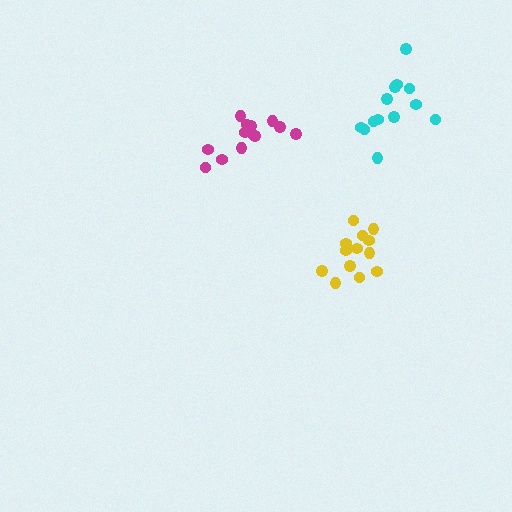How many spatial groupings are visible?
There are 3 spatial groupings.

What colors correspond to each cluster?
The clusters are colored: yellow, cyan, magenta.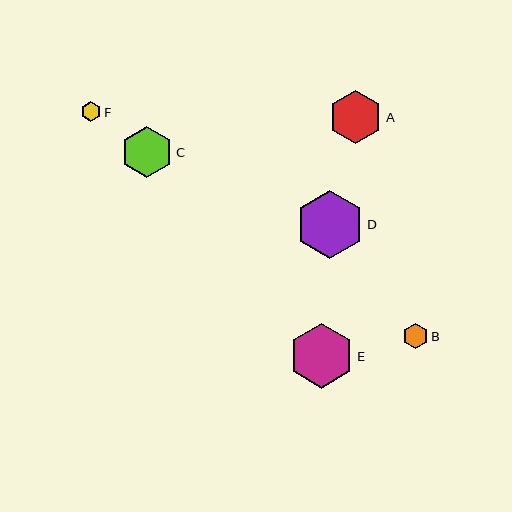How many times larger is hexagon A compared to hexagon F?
Hexagon A is approximately 2.6 times the size of hexagon F.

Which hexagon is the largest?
Hexagon D is the largest with a size of approximately 68 pixels.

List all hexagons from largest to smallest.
From largest to smallest: D, E, A, C, B, F.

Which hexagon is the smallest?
Hexagon F is the smallest with a size of approximately 20 pixels.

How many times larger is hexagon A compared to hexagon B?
Hexagon A is approximately 2.1 times the size of hexagon B.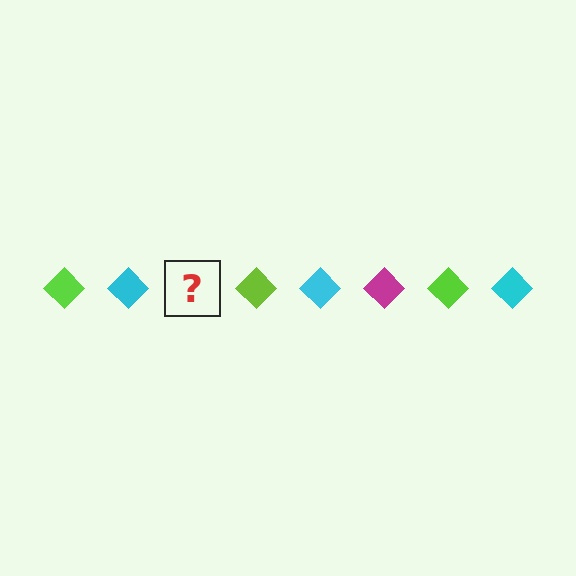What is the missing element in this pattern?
The missing element is a magenta diamond.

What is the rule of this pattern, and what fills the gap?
The rule is that the pattern cycles through lime, cyan, magenta diamonds. The gap should be filled with a magenta diamond.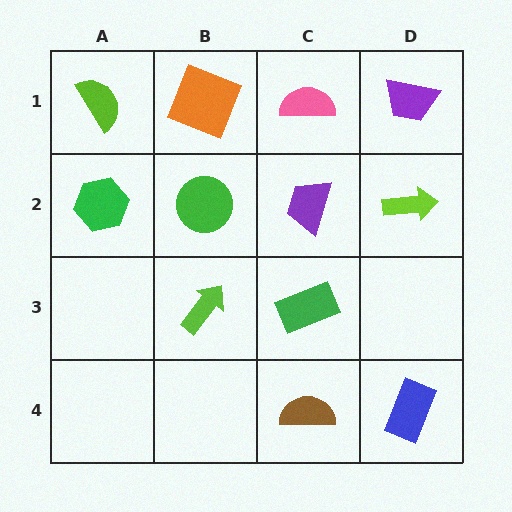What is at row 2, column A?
A green hexagon.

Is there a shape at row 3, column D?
No, that cell is empty.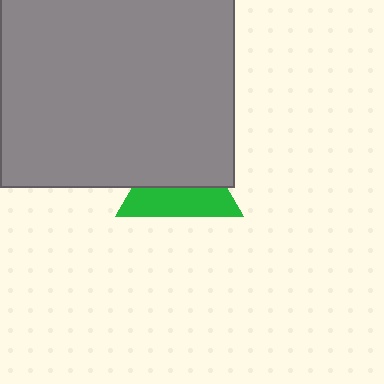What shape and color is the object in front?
The object in front is a gray square.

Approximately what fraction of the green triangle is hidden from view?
Roughly 54% of the green triangle is hidden behind the gray square.